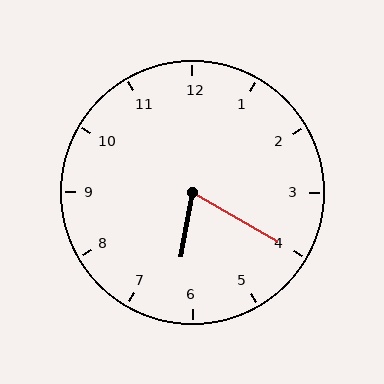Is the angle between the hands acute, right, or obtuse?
It is acute.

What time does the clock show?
6:20.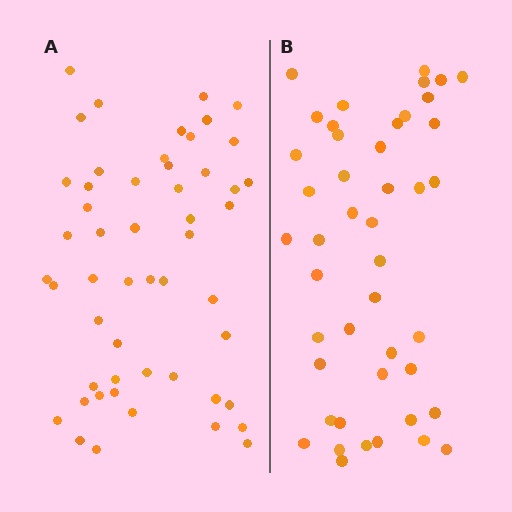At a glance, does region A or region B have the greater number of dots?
Region A (the left region) has more dots.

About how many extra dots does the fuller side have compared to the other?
Region A has roughly 8 or so more dots than region B.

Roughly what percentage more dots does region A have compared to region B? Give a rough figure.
About 15% more.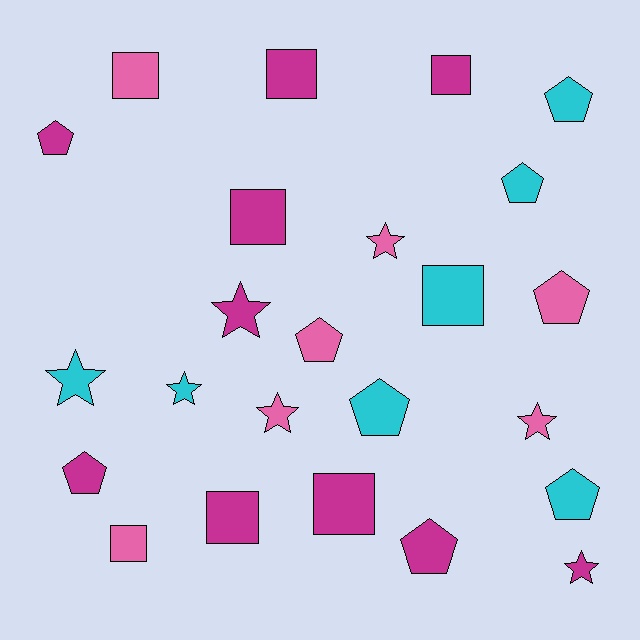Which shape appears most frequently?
Pentagon, with 9 objects.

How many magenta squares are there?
There are 5 magenta squares.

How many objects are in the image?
There are 24 objects.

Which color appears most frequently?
Magenta, with 10 objects.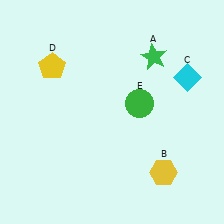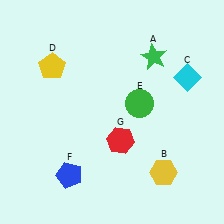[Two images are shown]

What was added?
A blue pentagon (F), a red hexagon (G) were added in Image 2.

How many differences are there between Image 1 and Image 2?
There are 2 differences between the two images.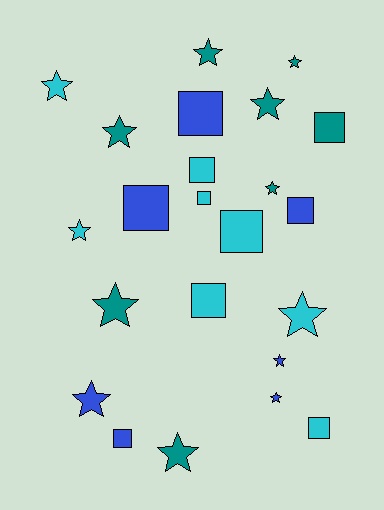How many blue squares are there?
There are 4 blue squares.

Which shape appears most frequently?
Star, with 13 objects.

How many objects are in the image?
There are 23 objects.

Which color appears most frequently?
Cyan, with 8 objects.